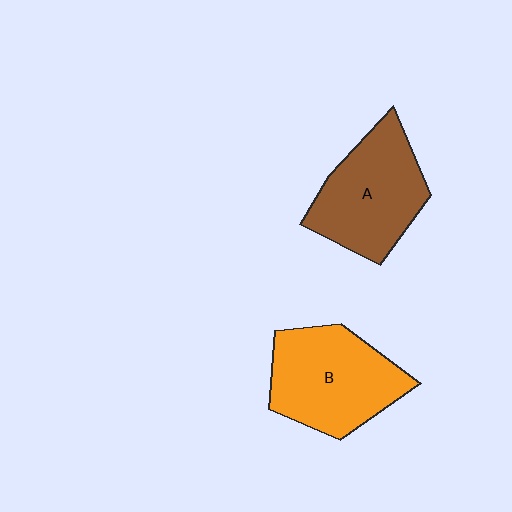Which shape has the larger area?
Shape B (orange).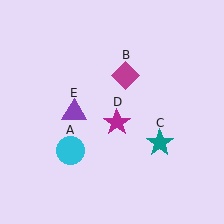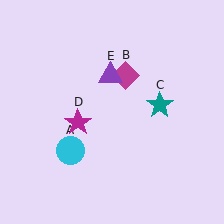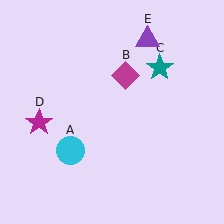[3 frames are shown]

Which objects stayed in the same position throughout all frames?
Cyan circle (object A) and magenta diamond (object B) remained stationary.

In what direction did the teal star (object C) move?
The teal star (object C) moved up.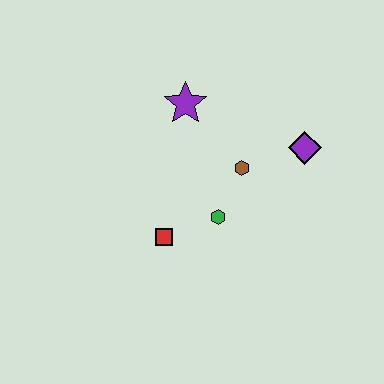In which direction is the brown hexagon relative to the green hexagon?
The brown hexagon is above the green hexagon.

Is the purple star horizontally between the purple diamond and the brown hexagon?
No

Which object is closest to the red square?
The green hexagon is closest to the red square.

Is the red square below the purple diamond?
Yes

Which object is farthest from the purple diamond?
The red square is farthest from the purple diamond.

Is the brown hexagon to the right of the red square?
Yes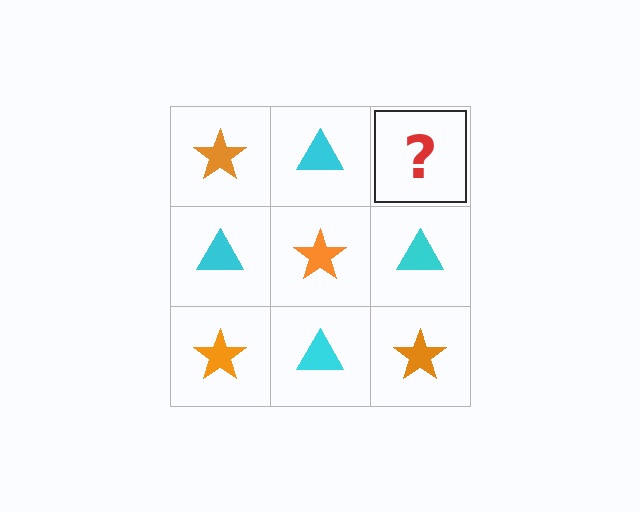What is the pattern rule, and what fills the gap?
The rule is that it alternates orange star and cyan triangle in a checkerboard pattern. The gap should be filled with an orange star.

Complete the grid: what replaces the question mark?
The question mark should be replaced with an orange star.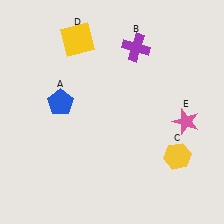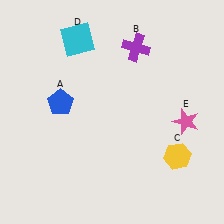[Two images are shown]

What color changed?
The square (D) changed from yellow in Image 1 to cyan in Image 2.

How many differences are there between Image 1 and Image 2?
There is 1 difference between the two images.